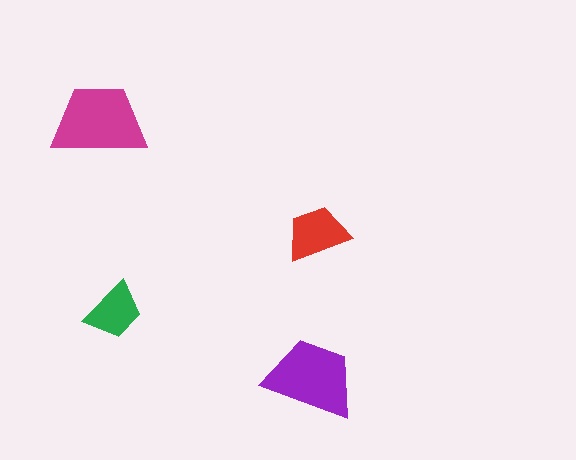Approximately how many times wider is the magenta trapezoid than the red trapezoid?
About 1.5 times wider.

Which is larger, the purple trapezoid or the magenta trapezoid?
The magenta one.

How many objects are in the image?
There are 4 objects in the image.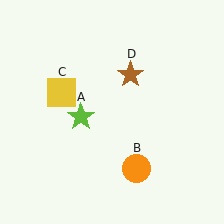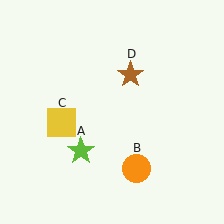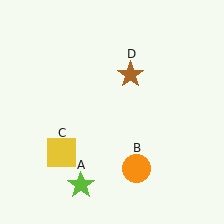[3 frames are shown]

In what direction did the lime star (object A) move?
The lime star (object A) moved down.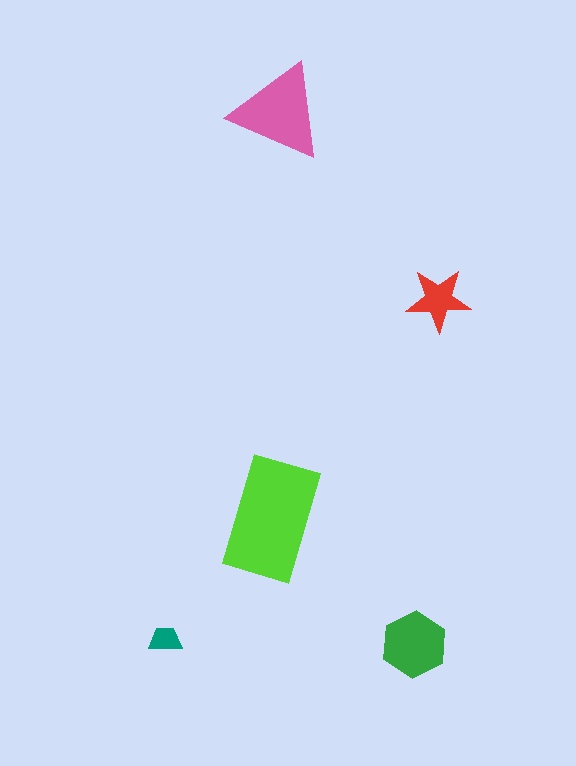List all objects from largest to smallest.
The lime rectangle, the pink triangle, the green hexagon, the red star, the teal trapezoid.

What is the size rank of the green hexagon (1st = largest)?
3rd.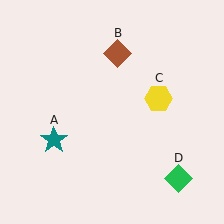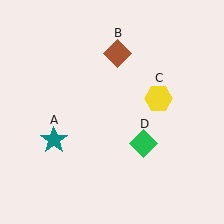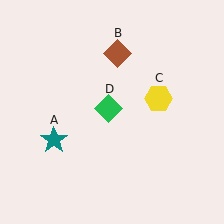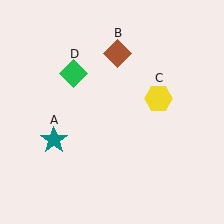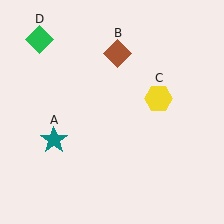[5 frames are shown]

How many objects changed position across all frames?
1 object changed position: green diamond (object D).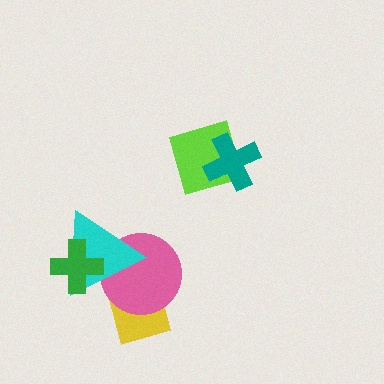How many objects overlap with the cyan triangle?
3 objects overlap with the cyan triangle.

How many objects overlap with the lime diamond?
1 object overlaps with the lime diamond.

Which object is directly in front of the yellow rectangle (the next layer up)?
The pink circle is directly in front of the yellow rectangle.